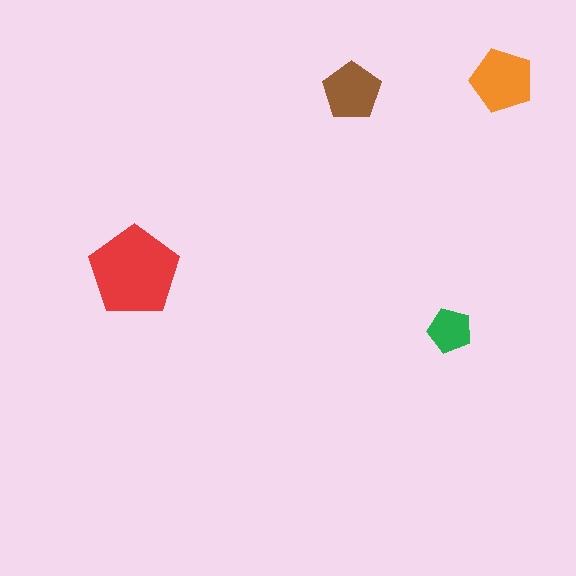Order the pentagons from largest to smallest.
the red one, the orange one, the brown one, the green one.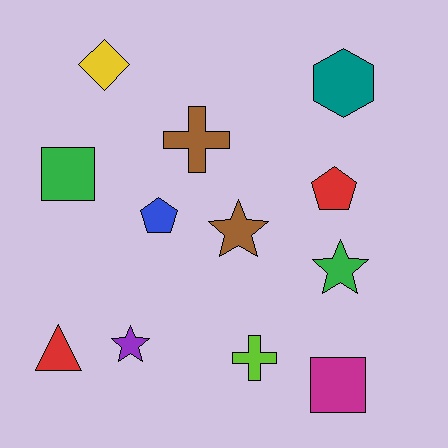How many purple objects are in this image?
There is 1 purple object.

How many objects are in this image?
There are 12 objects.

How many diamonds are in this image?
There is 1 diamond.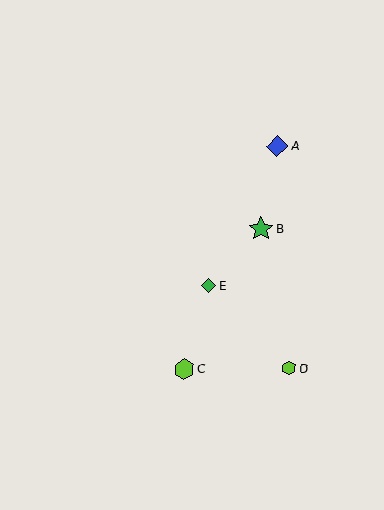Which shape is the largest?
The green star (labeled B) is the largest.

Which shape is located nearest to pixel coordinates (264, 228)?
The green star (labeled B) at (261, 229) is nearest to that location.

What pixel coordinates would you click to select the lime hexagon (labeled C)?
Click at (184, 369) to select the lime hexagon C.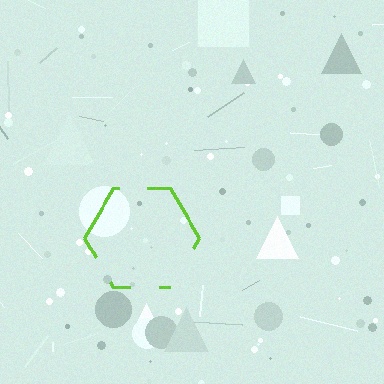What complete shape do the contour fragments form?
The contour fragments form a hexagon.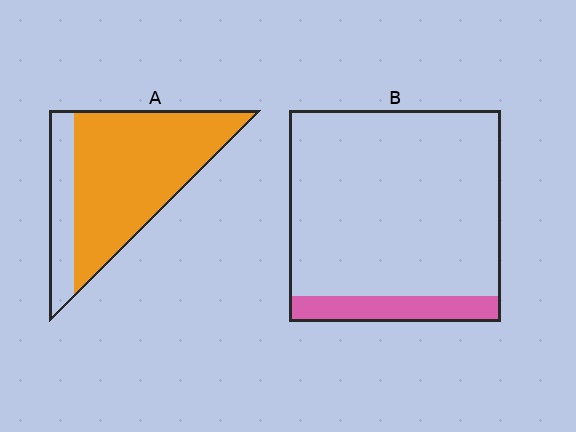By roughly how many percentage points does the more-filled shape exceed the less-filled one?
By roughly 65 percentage points (A over B).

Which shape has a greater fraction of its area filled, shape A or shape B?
Shape A.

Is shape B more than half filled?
No.